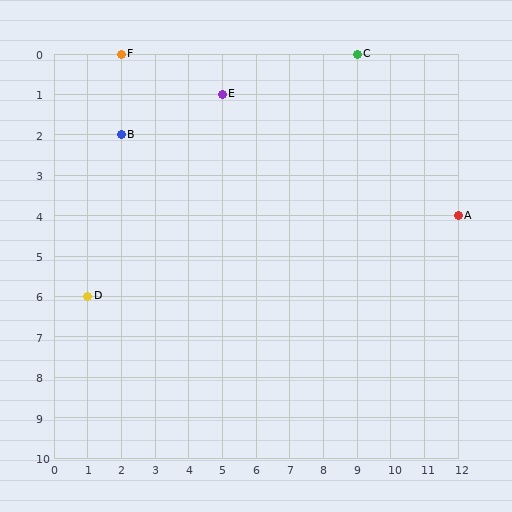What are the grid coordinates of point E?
Point E is at grid coordinates (5, 1).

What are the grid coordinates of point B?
Point B is at grid coordinates (2, 2).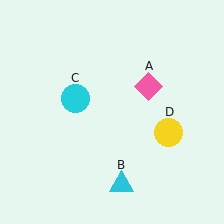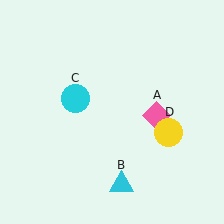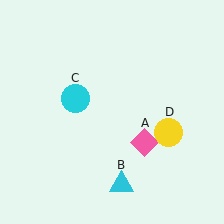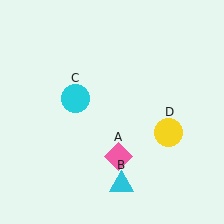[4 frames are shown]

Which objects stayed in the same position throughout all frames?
Cyan triangle (object B) and cyan circle (object C) and yellow circle (object D) remained stationary.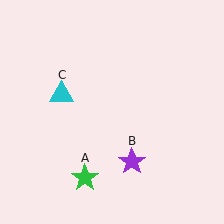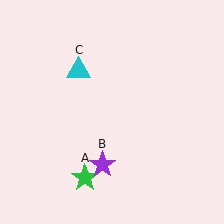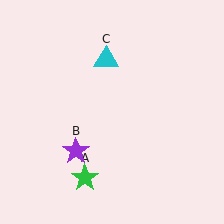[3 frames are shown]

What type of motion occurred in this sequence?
The purple star (object B), cyan triangle (object C) rotated clockwise around the center of the scene.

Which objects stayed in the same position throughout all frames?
Green star (object A) remained stationary.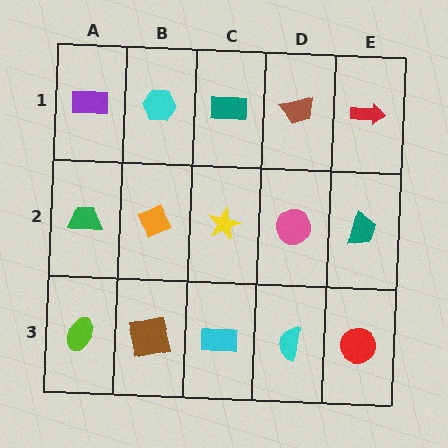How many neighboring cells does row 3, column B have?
3.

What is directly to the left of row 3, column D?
A cyan rectangle.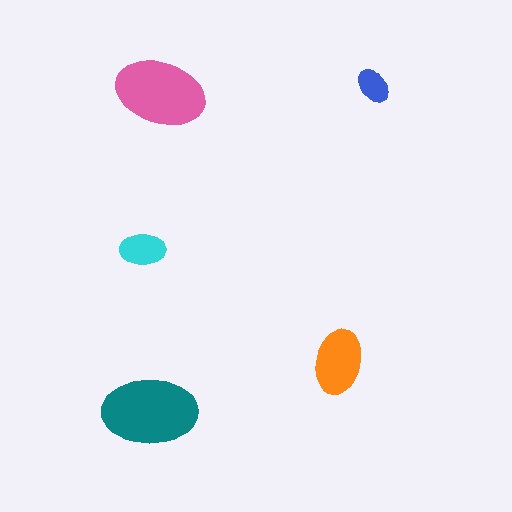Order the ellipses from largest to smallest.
the teal one, the pink one, the orange one, the cyan one, the blue one.